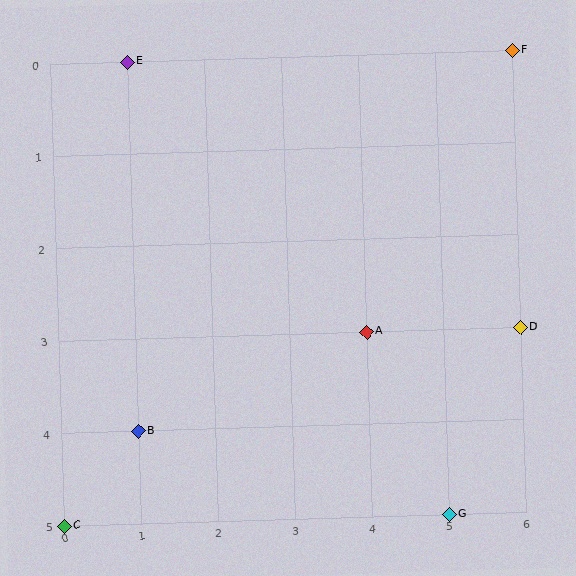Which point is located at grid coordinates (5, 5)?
Point G is at (5, 5).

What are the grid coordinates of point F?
Point F is at grid coordinates (6, 0).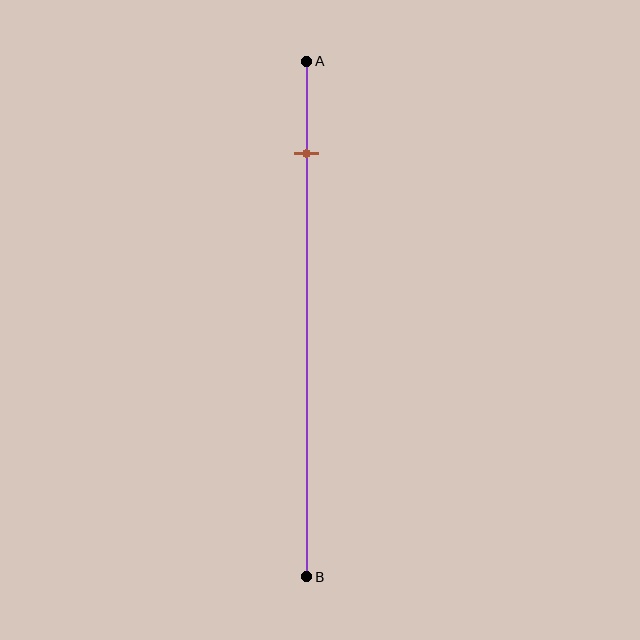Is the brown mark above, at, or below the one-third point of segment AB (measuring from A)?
The brown mark is above the one-third point of segment AB.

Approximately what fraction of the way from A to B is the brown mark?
The brown mark is approximately 20% of the way from A to B.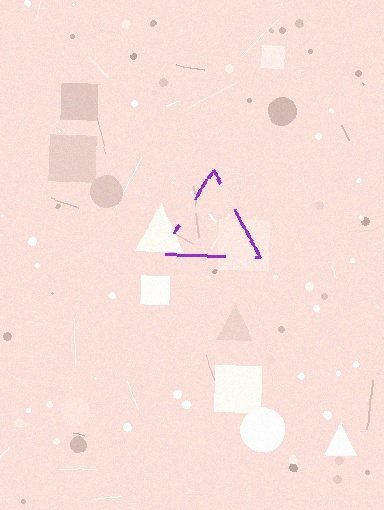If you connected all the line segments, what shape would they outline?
They would outline a triangle.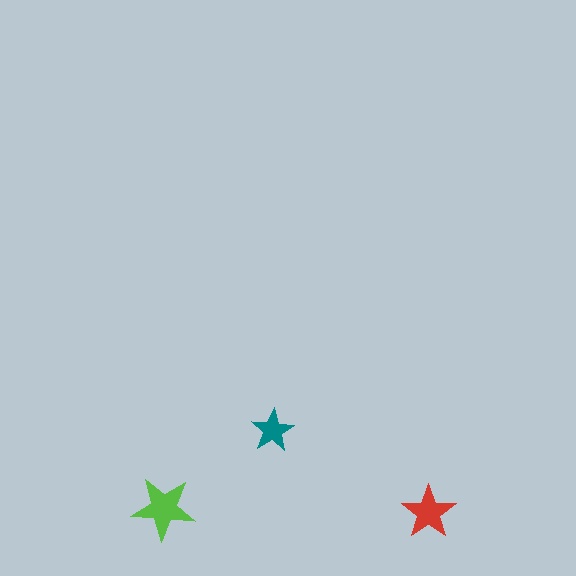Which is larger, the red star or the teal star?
The red one.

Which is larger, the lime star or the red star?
The lime one.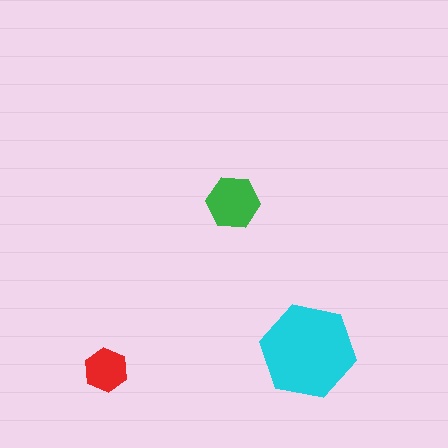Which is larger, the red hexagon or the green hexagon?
The green one.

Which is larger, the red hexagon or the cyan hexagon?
The cyan one.